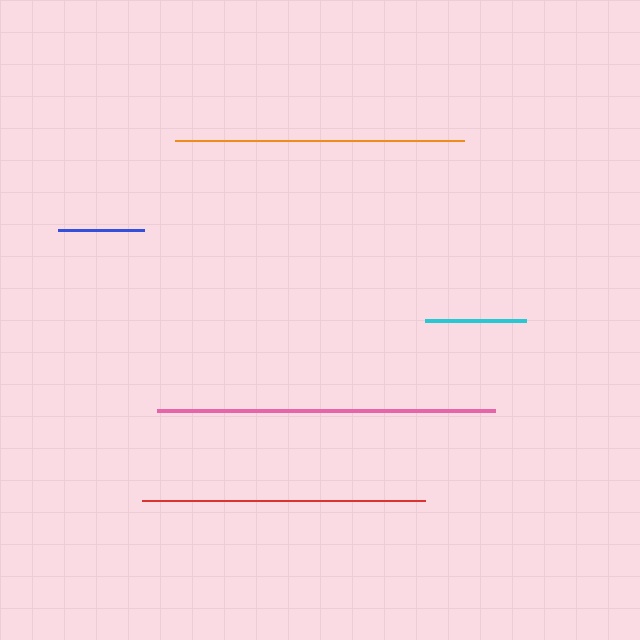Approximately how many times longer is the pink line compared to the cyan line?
The pink line is approximately 3.3 times the length of the cyan line.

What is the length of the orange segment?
The orange segment is approximately 289 pixels long.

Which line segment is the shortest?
The blue line is the shortest at approximately 86 pixels.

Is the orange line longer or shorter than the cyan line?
The orange line is longer than the cyan line.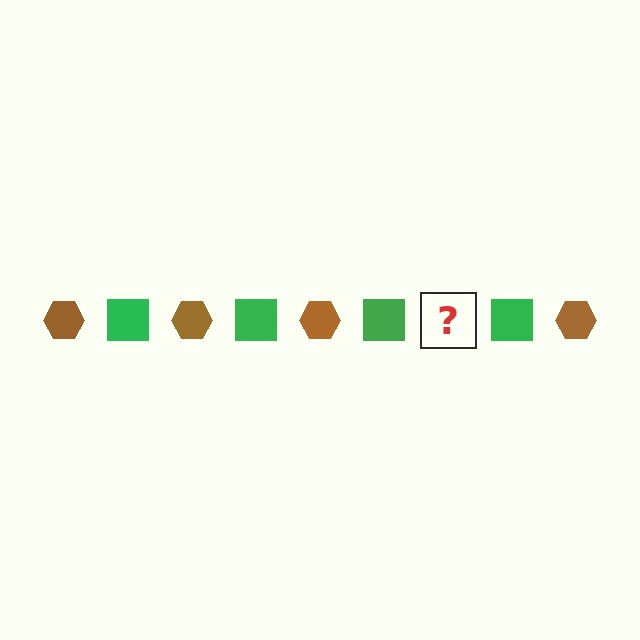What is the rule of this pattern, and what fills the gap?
The rule is that the pattern alternates between brown hexagon and green square. The gap should be filled with a brown hexagon.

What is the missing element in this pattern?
The missing element is a brown hexagon.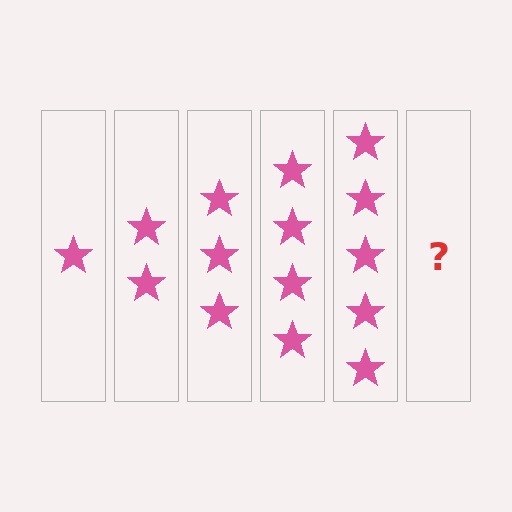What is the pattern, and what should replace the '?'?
The pattern is that each step adds one more star. The '?' should be 6 stars.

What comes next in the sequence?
The next element should be 6 stars.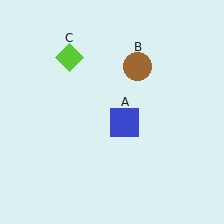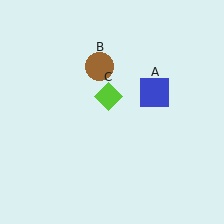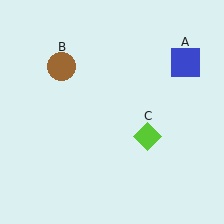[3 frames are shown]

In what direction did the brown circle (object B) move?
The brown circle (object B) moved left.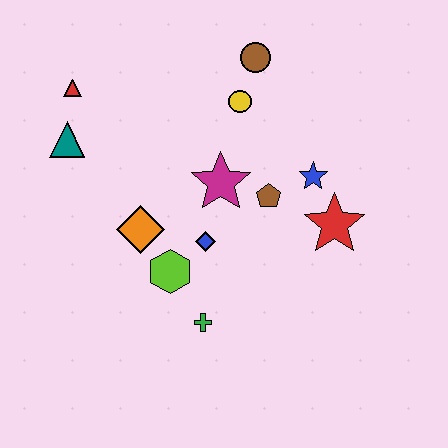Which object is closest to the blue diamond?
The lime hexagon is closest to the blue diamond.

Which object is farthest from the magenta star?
The red triangle is farthest from the magenta star.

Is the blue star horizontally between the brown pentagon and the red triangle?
No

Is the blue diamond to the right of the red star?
No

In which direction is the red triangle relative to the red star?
The red triangle is to the left of the red star.